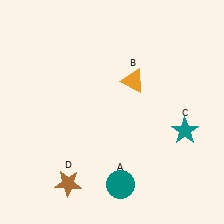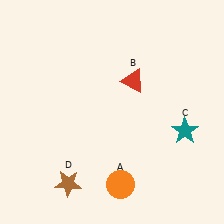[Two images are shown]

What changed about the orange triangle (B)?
In Image 1, B is orange. In Image 2, it changed to red.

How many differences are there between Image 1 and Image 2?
There are 2 differences between the two images.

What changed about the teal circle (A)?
In Image 1, A is teal. In Image 2, it changed to orange.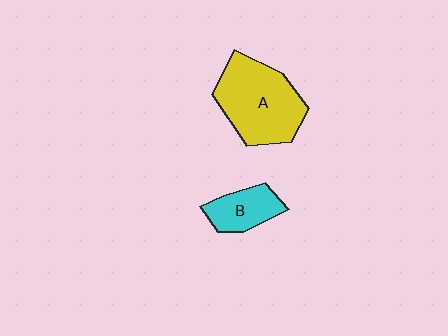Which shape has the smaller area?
Shape B (cyan).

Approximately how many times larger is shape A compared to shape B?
Approximately 2.2 times.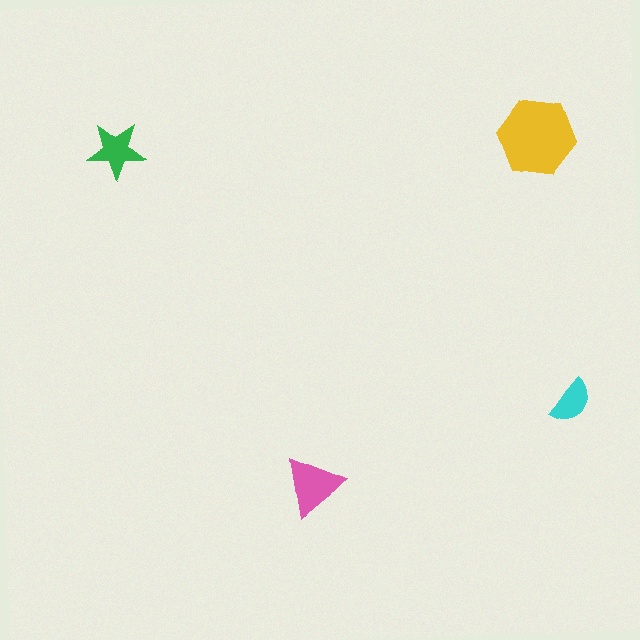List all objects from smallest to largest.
The cyan semicircle, the green star, the pink triangle, the yellow hexagon.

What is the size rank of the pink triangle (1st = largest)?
2nd.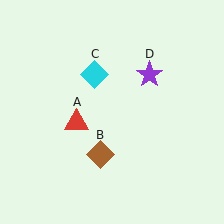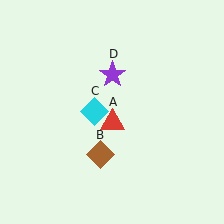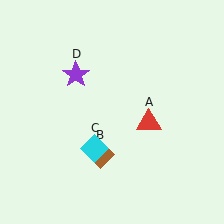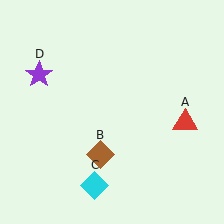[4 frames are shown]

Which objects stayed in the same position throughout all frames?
Brown diamond (object B) remained stationary.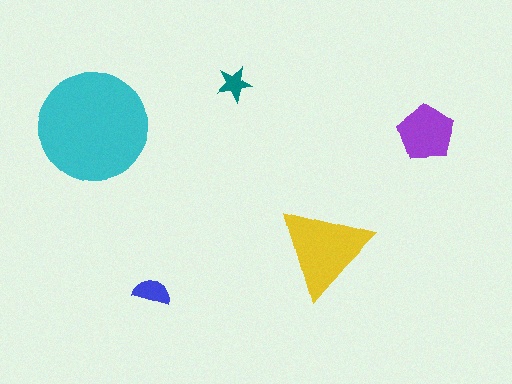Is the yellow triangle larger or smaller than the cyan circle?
Smaller.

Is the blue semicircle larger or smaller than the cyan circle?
Smaller.